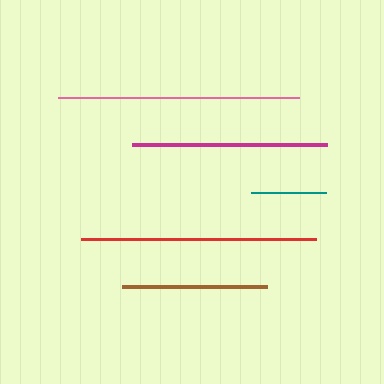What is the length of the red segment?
The red segment is approximately 234 pixels long.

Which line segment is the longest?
The pink line is the longest at approximately 241 pixels.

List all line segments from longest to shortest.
From longest to shortest: pink, red, magenta, brown, teal.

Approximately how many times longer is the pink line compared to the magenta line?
The pink line is approximately 1.2 times the length of the magenta line.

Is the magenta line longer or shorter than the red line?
The red line is longer than the magenta line.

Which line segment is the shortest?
The teal line is the shortest at approximately 76 pixels.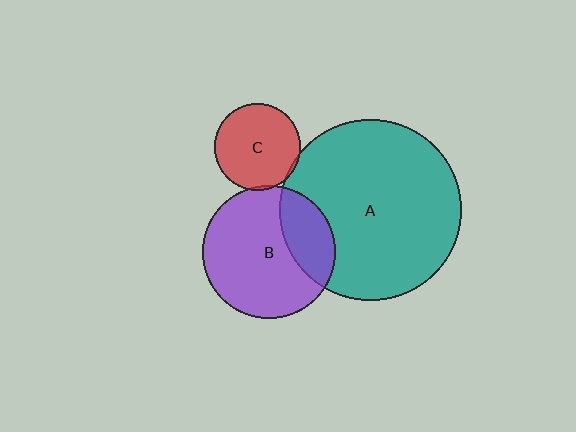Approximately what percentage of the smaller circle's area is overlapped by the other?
Approximately 5%.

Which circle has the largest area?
Circle A (teal).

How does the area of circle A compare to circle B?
Approximately 1.9 times.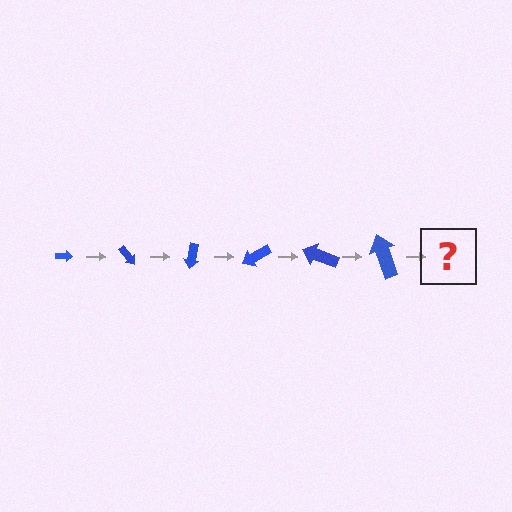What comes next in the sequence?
The next element should be an arrow, larger than the previous one and rotated 300 degrees from the start.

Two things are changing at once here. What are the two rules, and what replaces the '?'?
The two rules are that the arrow grows larger each step and it rotates 50 degrees each step. The '?' should be an arrow, larger than the previous one and rotated 300 degrees from the start.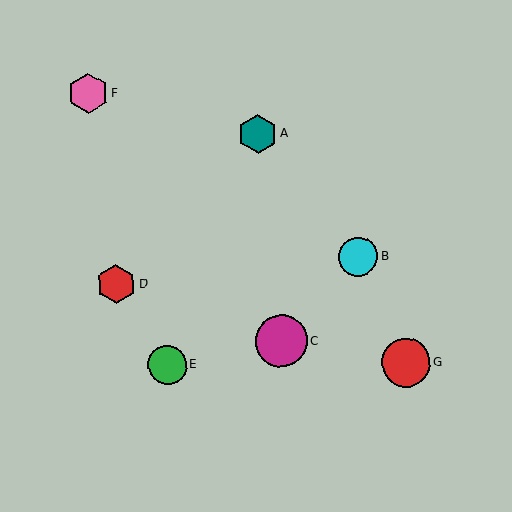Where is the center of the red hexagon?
The center of the red hexagon is at (116, 284).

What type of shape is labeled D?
Shape D is a red hexagon.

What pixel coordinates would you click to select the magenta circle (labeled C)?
Click at (281, 341) to select the magenta circle C.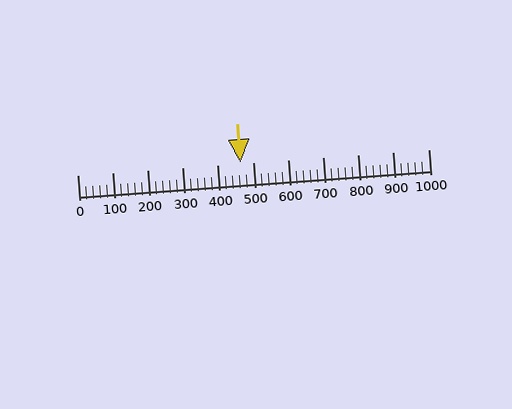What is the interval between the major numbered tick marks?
The major tick marks are spaced 100 units apart.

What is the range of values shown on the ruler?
The ruler shows values from 0 to 1000.